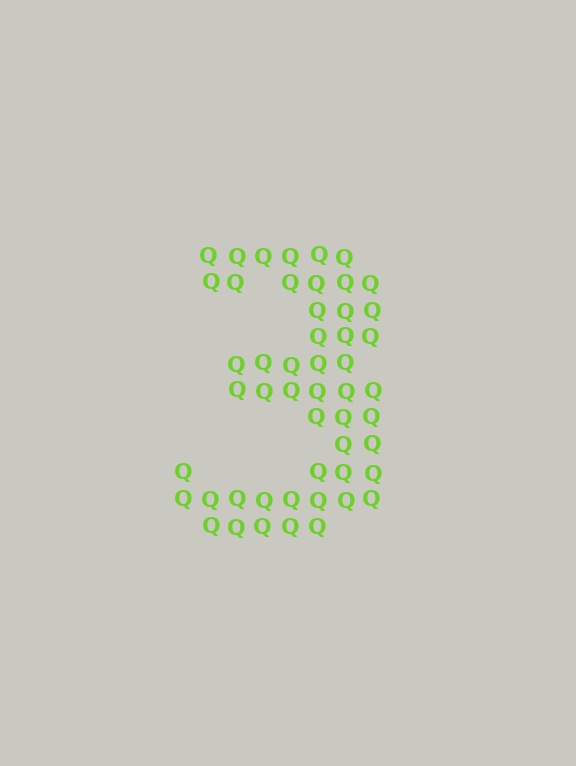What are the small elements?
The small elements are letter Q's.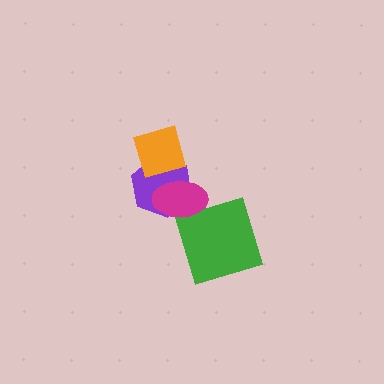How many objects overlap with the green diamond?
1 object overlaps with the green diamond.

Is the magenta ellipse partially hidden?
No, no other shape covers it.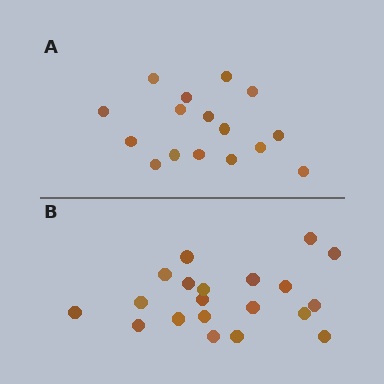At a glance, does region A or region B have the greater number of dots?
Region B (the bottom region) has more dots.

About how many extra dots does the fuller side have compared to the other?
Region B has about 4 more dots than region A.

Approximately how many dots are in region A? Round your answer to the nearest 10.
About 20 dots. (The exact count is 16, which rounds to 20.)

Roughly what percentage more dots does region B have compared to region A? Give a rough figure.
About 25% more.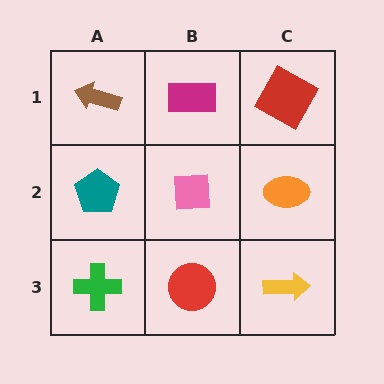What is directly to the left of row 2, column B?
A teal pentagon.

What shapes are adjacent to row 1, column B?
A pink square (row 2, column B), a brown arrow (row 1, column A), a red square (row 1, column C).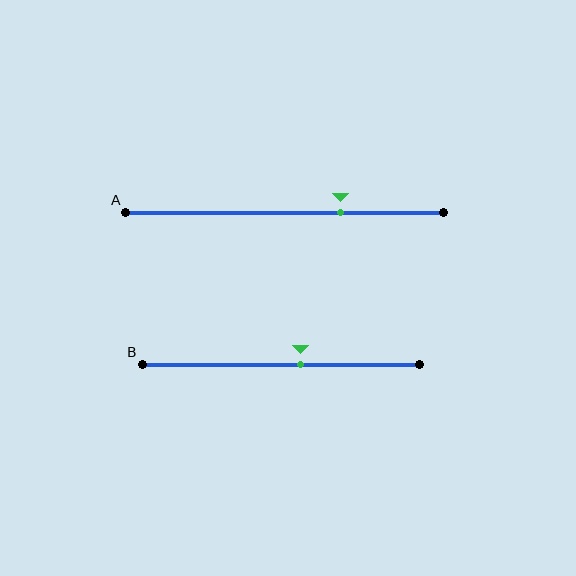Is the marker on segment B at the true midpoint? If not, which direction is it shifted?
No, the marker on segment B is shifted to the right by about 7% of the segment length.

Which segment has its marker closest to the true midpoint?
Segment B has its marker closest to the true midpoint.